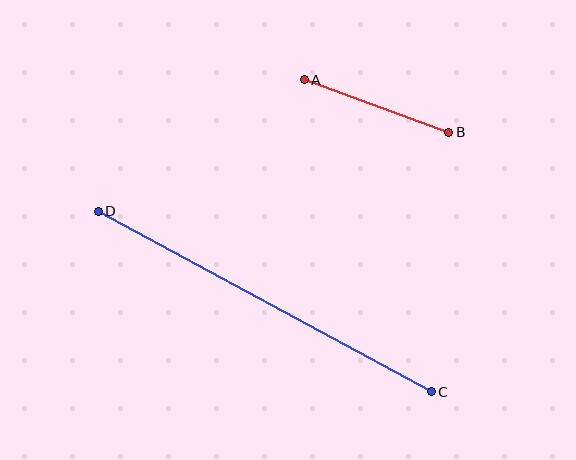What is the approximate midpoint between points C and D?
The midpoint is at approximately (265, 301) pixels.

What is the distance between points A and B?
The distance is approximately 154 pixels.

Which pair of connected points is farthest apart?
Points C and D are farthest apart.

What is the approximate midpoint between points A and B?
The midpoint is at approximately (377, 106) pixels.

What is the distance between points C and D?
The distance is approximately 379 pixels.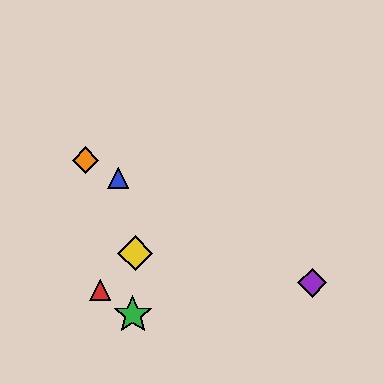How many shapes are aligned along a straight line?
3 shapes (the blue triangle, the purple diamond, the orange diamond) are aligned along a straight line.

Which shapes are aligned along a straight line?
The blue triangle, the purple diamond, the orange diamond are aligned along a straight line.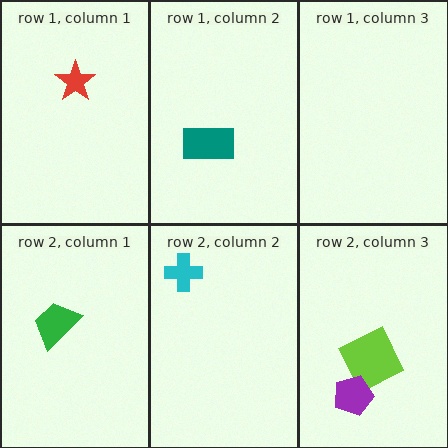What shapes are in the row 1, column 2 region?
The teal rectangle.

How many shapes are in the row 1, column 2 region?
1.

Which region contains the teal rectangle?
The row 1, column 2 region.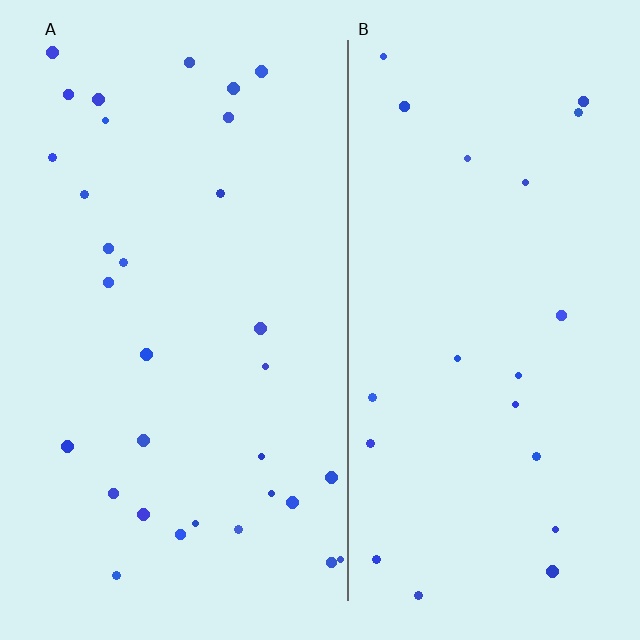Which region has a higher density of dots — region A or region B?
A (the left).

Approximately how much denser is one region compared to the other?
Approximately 1.5× — region A over region B.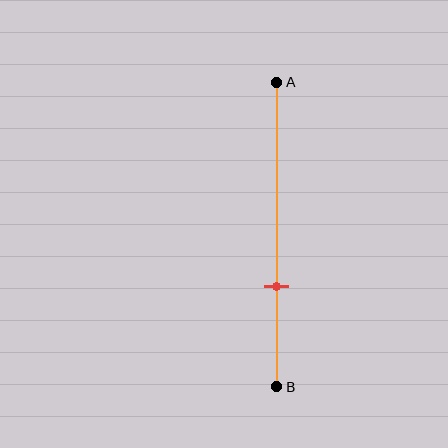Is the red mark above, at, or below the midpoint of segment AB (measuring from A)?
The red mark is below the midpoint of segment AB.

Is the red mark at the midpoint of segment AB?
No, the mark is at about 65% from A, not at the 50% midpoint.